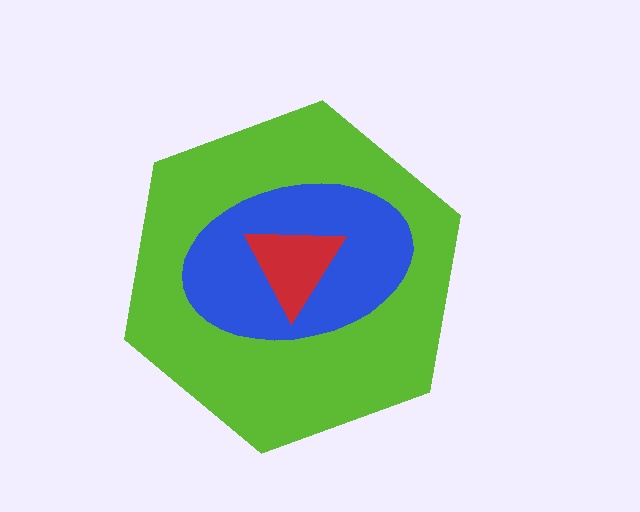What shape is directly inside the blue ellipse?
The red triangle.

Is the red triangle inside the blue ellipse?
Yes.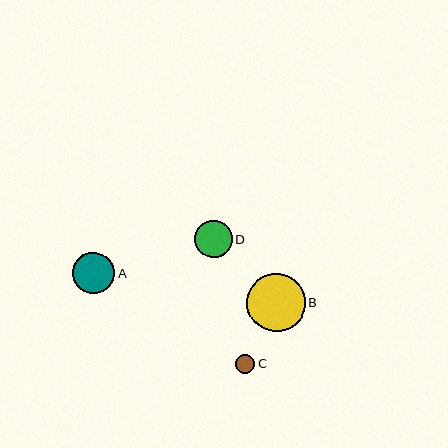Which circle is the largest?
Circle B is the largest with a size of approximately 58 pixels.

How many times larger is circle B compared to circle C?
Circle B is approximately 3.0 times the size of circle C.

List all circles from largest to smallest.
From largest to smallest: B, A, D, C.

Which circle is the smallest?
Circle C is the smallest with a size of approximately 19 pixels.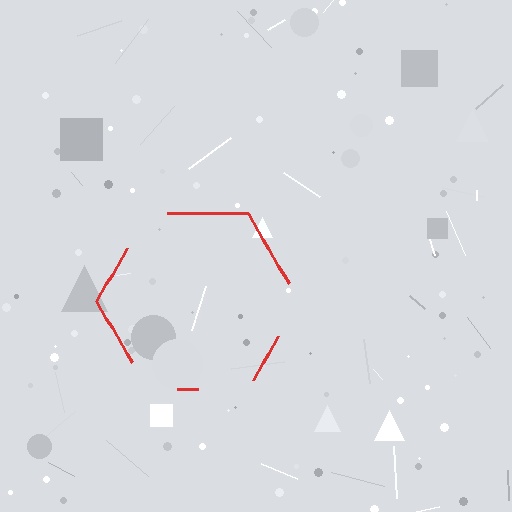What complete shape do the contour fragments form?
The contour fragments form a hexagon.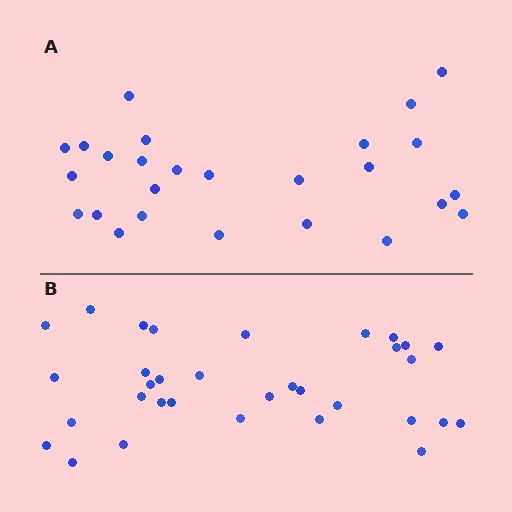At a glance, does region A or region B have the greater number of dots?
Region B (the bottom region) has more dots.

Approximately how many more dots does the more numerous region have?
Region B has roughly 8 or so more dots than region A.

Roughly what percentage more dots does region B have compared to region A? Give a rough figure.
About 25% more.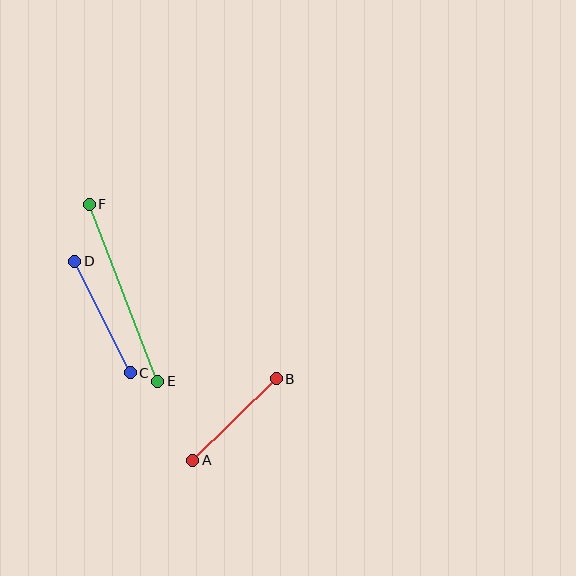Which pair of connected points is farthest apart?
Points E and F are farthest apart.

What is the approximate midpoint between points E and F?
The midpoint is at approximately (123, 293) pixels.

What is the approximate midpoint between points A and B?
The midpoint is at approximately (235, 420) pixels.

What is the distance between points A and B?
The distance is approximately 116 pixels.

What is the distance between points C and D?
The distance is approximately 125 pixels.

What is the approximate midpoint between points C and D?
The midpoint is at approximately (102, 317) pixels.